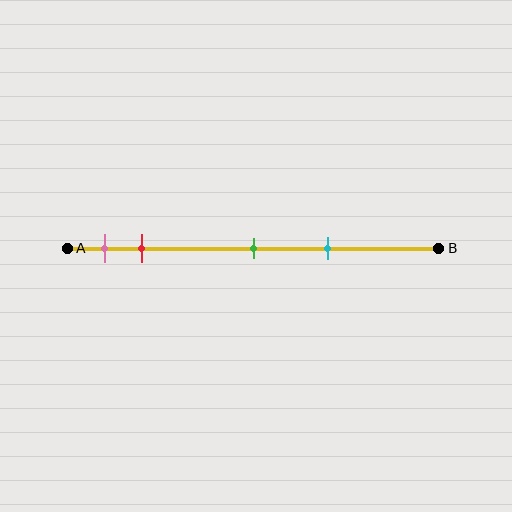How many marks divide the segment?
There are 4 marks dividing the segment.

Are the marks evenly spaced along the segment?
No, the marks are not evenly spaced.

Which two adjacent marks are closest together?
The pink and red marks are the closest adjacent pair.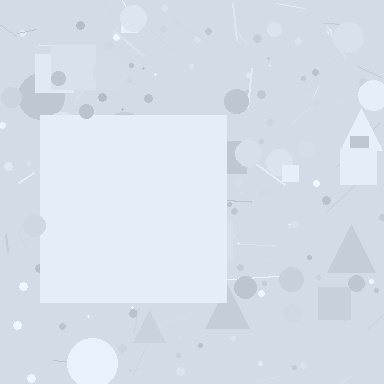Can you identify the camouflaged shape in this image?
The camouflaged shape is a square.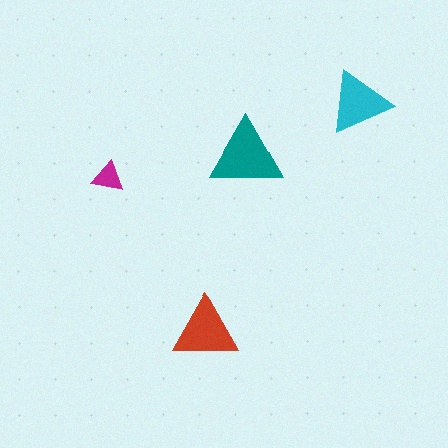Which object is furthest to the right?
The cyan triangle is rightmost.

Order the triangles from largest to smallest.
the teal one, the red one, the cyan one, the magenta one.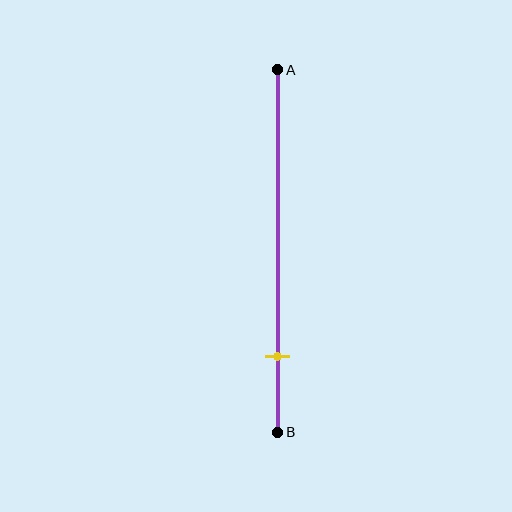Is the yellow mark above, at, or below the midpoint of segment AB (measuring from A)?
The yellow mark is below the midpoint of segment AB.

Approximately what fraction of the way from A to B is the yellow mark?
The yellow mark is approximately 80% of the way from A to B.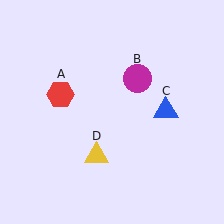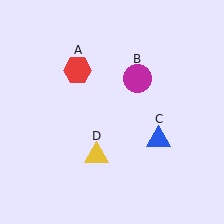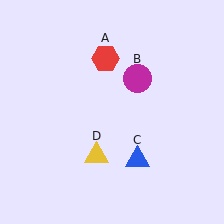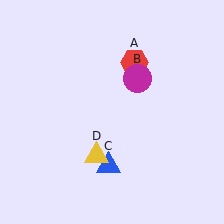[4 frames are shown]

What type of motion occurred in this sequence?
The red hexagon (object A), blue triangle (object C) rotated clockwise around the center of the scene.